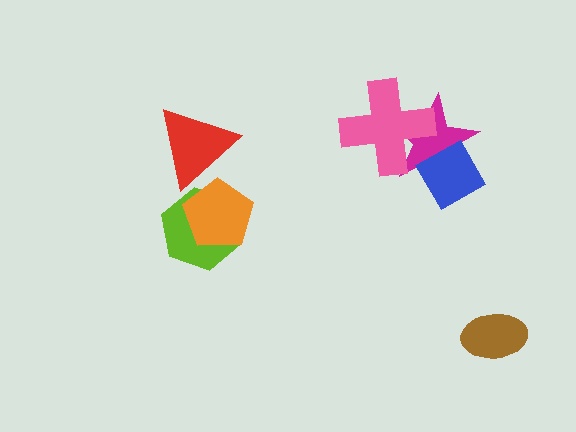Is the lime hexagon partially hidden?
Yes, it is partially covered by another shape.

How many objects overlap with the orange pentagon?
2 objects overlap with the orange pentagon.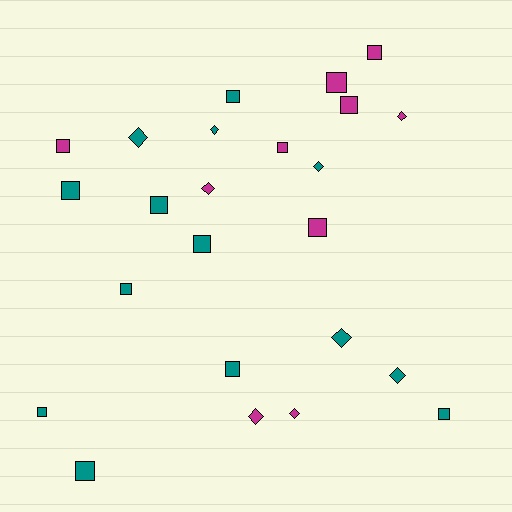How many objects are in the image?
There are 24 objects.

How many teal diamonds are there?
There are 5 teal diamonds.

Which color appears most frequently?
Teal, with 14 objects.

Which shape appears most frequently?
Square, with 15 objects.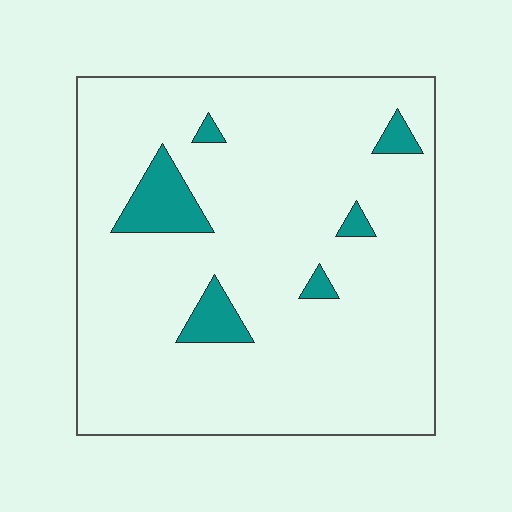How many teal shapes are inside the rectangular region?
6.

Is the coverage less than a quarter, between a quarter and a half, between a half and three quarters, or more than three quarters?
Less than a quarter.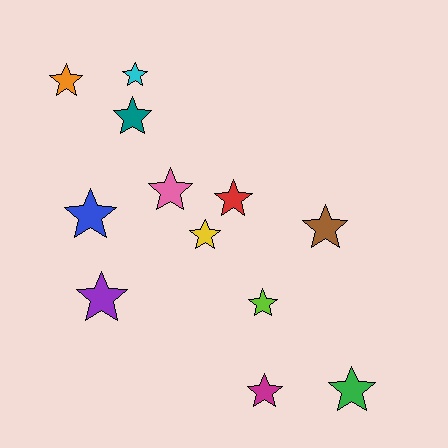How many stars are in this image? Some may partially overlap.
There are 12 stars.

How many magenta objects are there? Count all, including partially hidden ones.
There is 1 magenta object.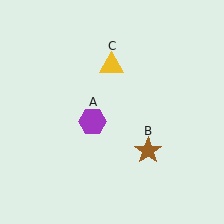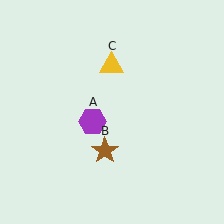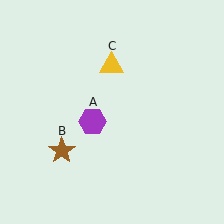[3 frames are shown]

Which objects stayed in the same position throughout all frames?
Purple hexagon (object A) and yellow triangle (object C) remained stationary.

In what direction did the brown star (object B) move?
The brown star (object B) moved left.